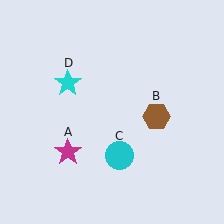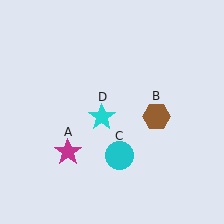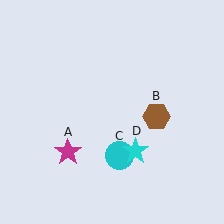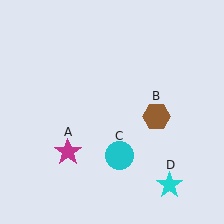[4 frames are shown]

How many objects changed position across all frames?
1 object changed position: cyan star (object D).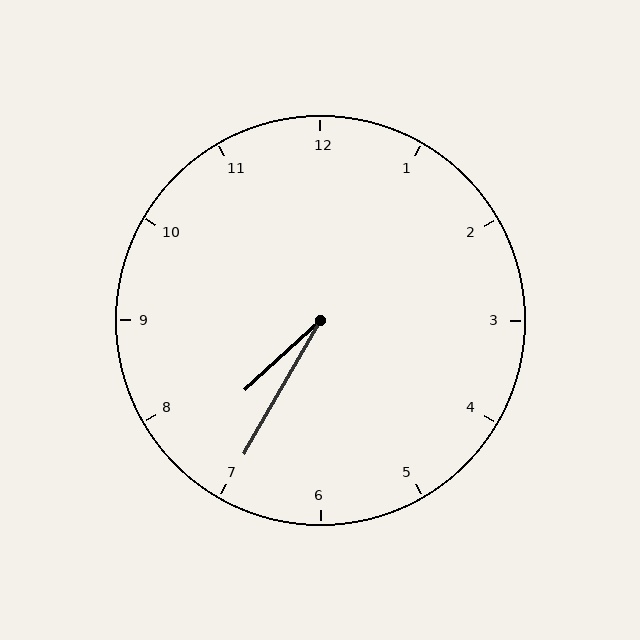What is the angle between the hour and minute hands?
Approximately 18 degrees.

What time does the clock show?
7:35.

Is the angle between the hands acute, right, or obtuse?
It is acute.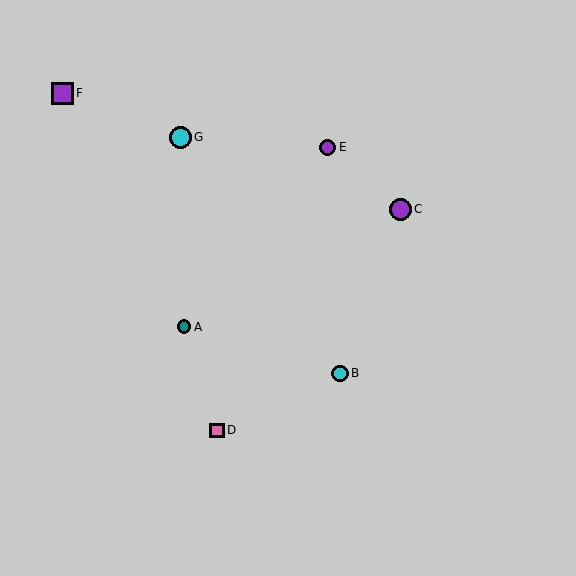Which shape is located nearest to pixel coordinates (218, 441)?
The pink square (labeled D) at (217, 430) is nearest to that location.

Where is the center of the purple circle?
The center of the purple circle is at (400, 209).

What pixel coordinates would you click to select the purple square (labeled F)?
Click at (63, 93) to select the purple square F.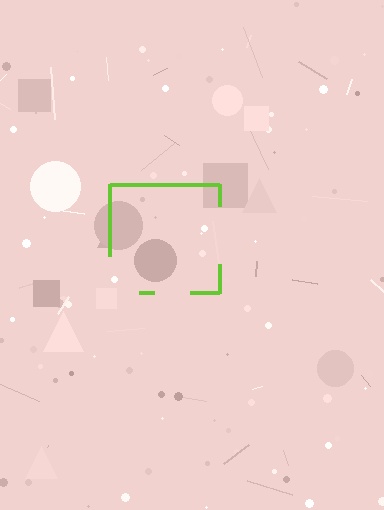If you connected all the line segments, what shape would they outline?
They would outline a square.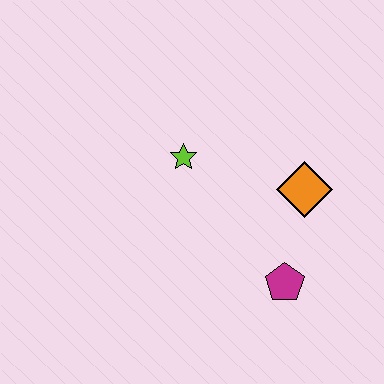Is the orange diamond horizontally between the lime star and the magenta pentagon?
No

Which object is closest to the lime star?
The orange diamond is closest to the lime star.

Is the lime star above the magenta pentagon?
Yes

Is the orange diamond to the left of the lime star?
No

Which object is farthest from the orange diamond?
The lime star is farthest from the orange diamond.